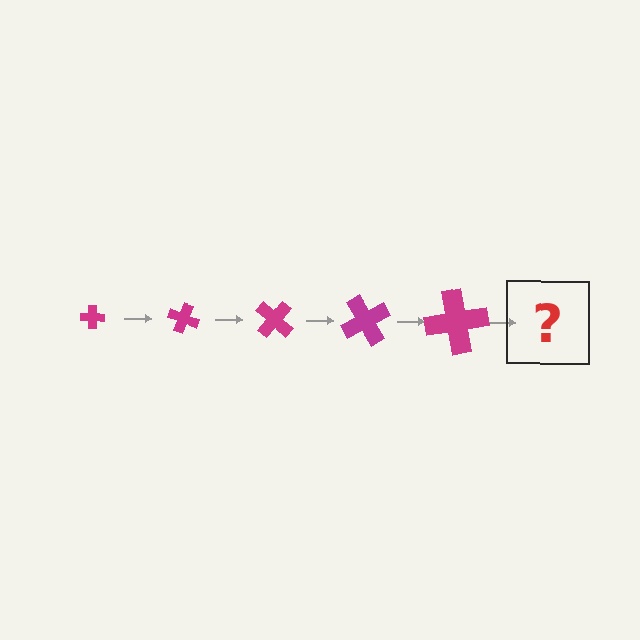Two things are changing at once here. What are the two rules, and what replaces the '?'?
The two rules are that the cross grows larger each step and it rotates 20 degrees each step. The '?' should be a cross, larger than the previous one and rotated 100 degrees from the start.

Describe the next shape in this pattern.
It should be a cross, larger than the previous one and rotated 100 degrees from the start.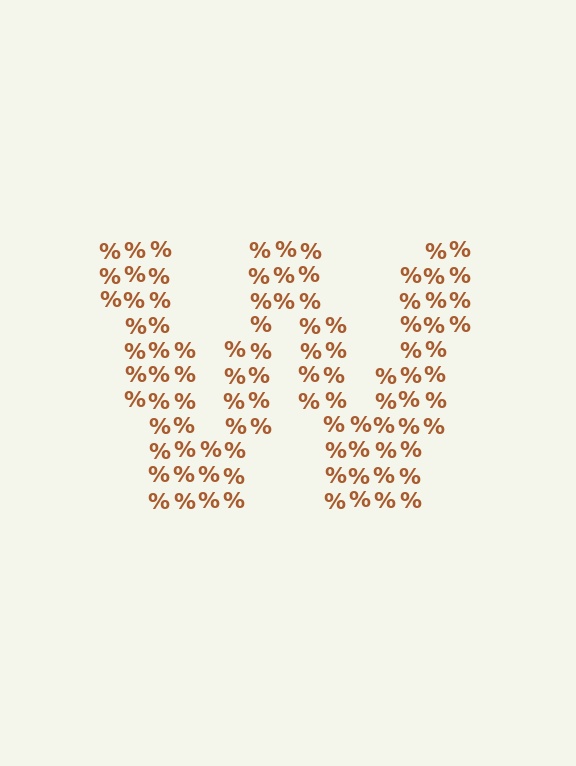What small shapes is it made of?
It is made of small percent signs.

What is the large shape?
The large shape is the letter W.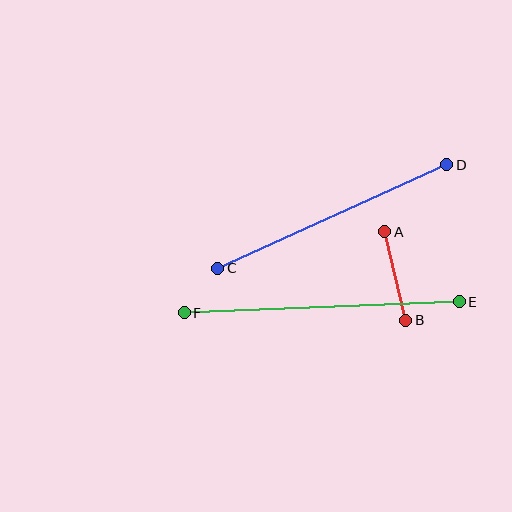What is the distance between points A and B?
The distance is approximately 91 pixels.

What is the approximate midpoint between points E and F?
The midpoint is at approximately (322, 307) pixels.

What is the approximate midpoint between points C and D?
The midpoint is at approximately (332, 216) pixels.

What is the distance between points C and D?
The distance is approximately 251 pixels.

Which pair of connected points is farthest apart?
Points E and F are farthest apart.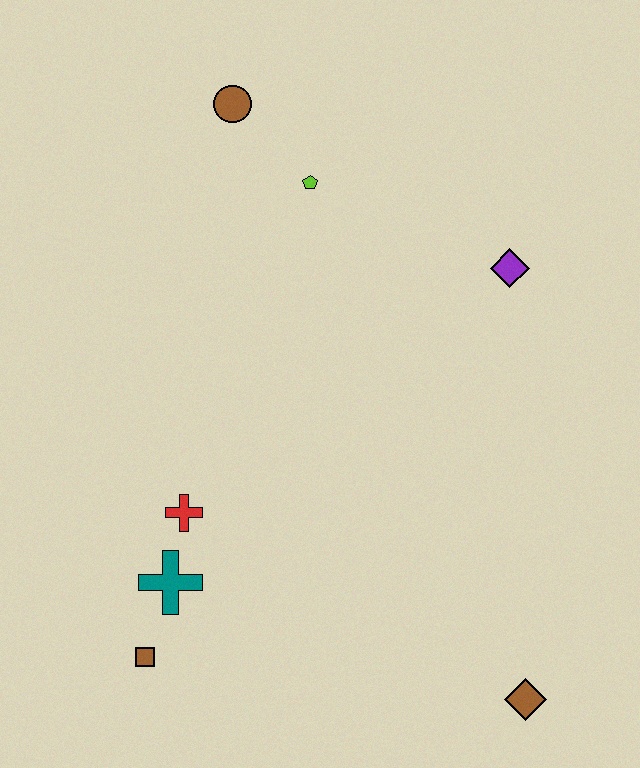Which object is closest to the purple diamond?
The lime pentagon is closest to the purple diamond.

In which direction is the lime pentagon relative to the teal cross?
The lime pentagon is above the teal cross.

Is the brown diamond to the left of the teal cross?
No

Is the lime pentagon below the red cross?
No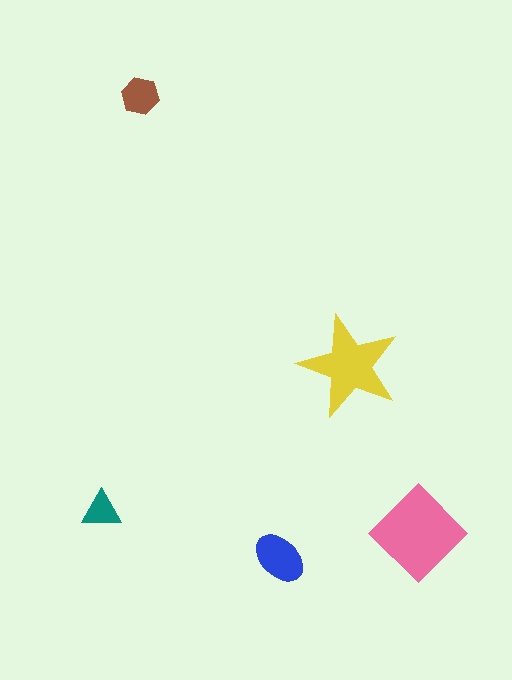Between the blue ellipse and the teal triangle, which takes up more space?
The blue ellipse.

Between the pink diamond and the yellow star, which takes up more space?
The pink diamond.